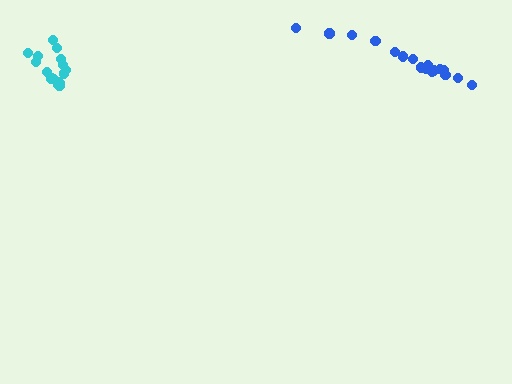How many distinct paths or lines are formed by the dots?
There are 2 distinct paths.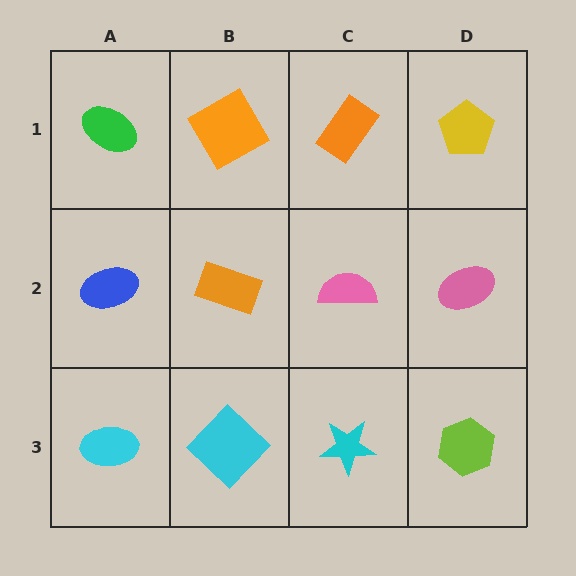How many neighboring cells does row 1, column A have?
2.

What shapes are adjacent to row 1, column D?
A pink ellipse (row 2, column D), an orange rectangle (row 1, column C).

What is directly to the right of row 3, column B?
A cyan star.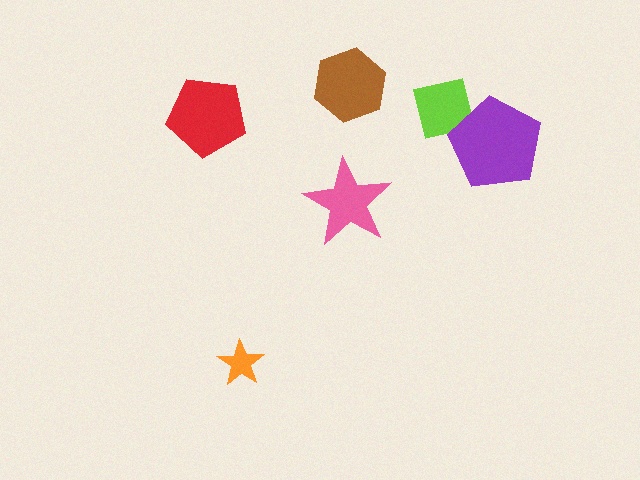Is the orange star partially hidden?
No, no other shape covers it.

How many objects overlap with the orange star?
0 objects overlap with the orange star.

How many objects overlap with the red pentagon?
0 objects overlap with the red pentagon.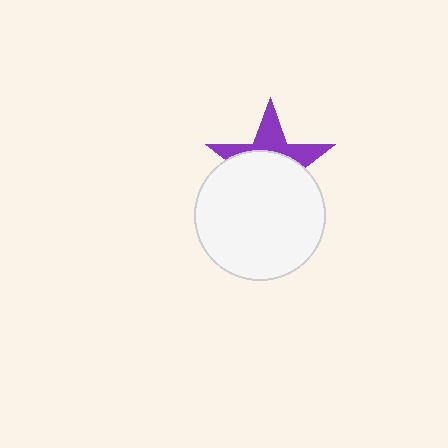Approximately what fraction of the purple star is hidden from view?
Roughly 61% of the purple star is hidden behind the white circle.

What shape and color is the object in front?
The object in front is a white circle.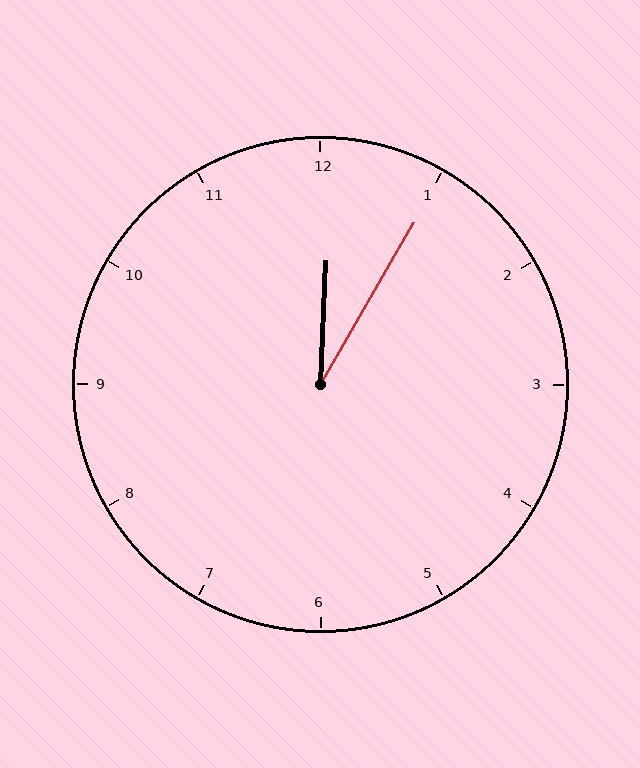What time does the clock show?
12:05.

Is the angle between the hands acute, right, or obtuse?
It is acute.